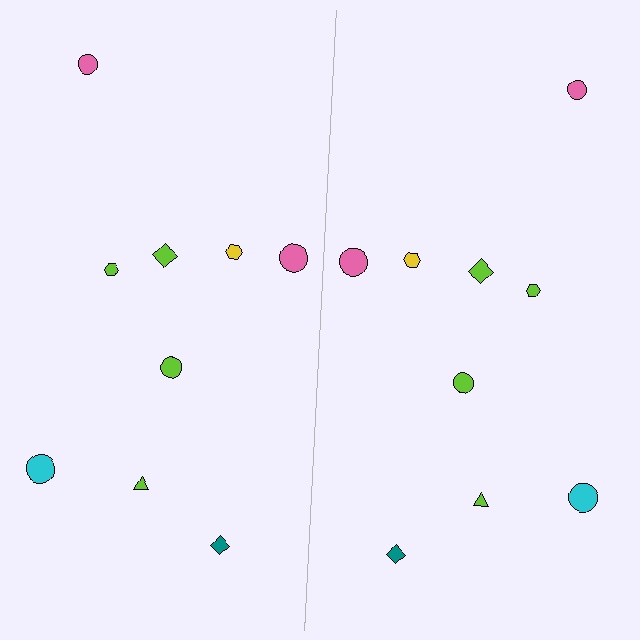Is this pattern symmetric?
Yes, this pattern has bilateral (reflection) symmetry.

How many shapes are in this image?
There are 18 shapes in this image.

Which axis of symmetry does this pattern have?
The pattern has a vertical axis of symmetry running through the center of the image.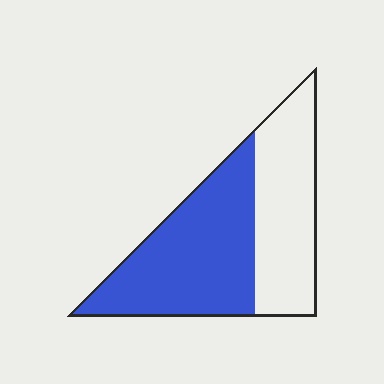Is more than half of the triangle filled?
Yes.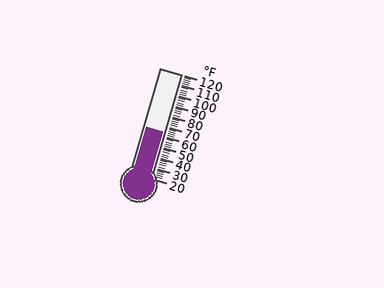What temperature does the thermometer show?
The thermometer shows approximately 64°F.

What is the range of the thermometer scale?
The thermometer scale ranges from 20°F to 120°F.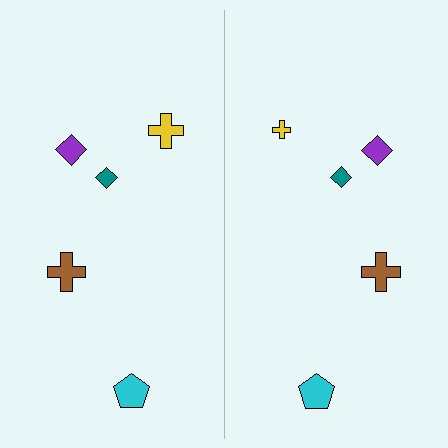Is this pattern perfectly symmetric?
No, the pattern is not perfectly symmetric. The yellow cross on the right side has a different size than its mirror counterpart.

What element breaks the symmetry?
The yellow cross on the right side has a different size than its mirror counterpart.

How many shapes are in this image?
There are 10 shapes in this image.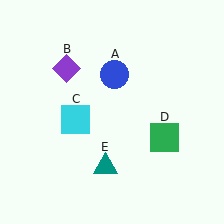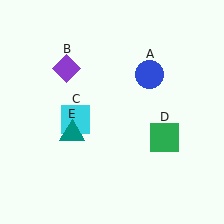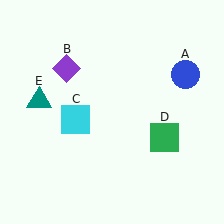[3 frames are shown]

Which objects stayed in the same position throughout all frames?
Purple diamond (object B) and cyan square (object C) and green square (object D) remained stationary.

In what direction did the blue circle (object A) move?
The blue circle (object A) moved right.